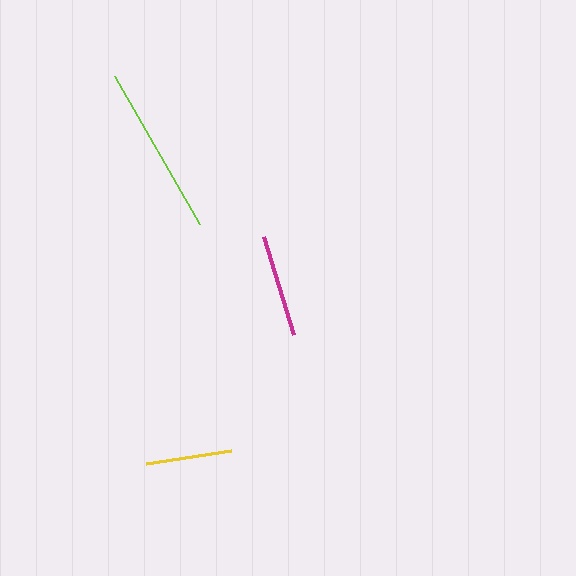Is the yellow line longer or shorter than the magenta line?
The magenta line is longer than the yellow line.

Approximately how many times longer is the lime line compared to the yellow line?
The lime line is approximately 2.0 times the length of the yellow line.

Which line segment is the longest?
The lime line is the longest at approximately 171 pixels.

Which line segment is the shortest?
The yellow line is the shortest at approximately 86 pixels.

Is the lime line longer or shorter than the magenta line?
The lime line is longer than the magenta line.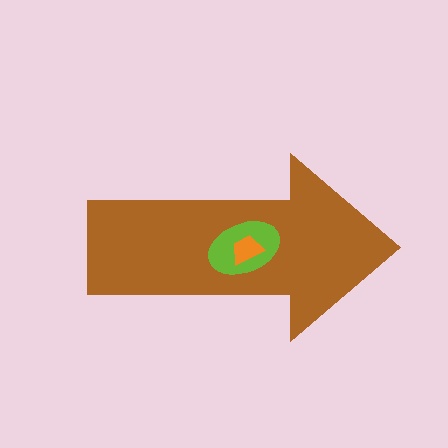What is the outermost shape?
The brown arrow.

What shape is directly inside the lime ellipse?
The orange trapezoid.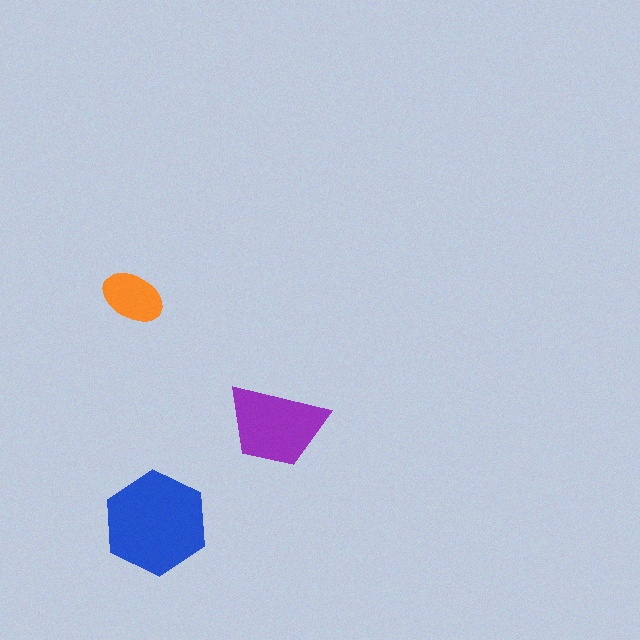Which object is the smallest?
The orange ellipse.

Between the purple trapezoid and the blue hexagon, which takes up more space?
The blue hexagon.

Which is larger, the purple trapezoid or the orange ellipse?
The purple trapezoid.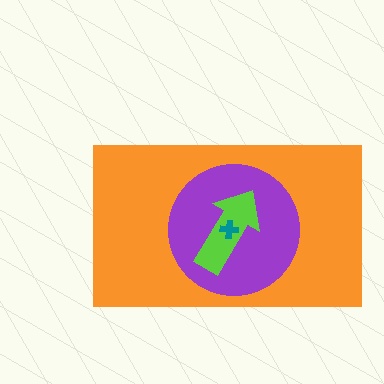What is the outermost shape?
The orange rectangle.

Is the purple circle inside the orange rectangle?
Yes.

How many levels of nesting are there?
4.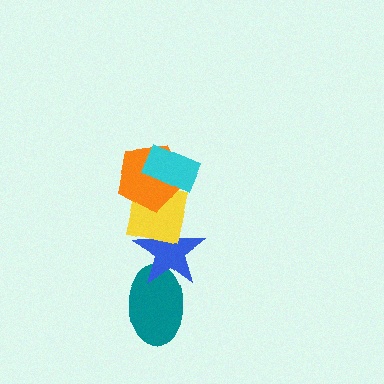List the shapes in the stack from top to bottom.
From top to bottom: the cyan rectangle, the orange pentagon, the yellow square, the blue star, the teal ellipse.